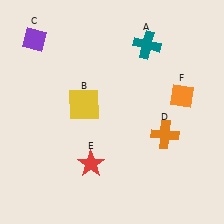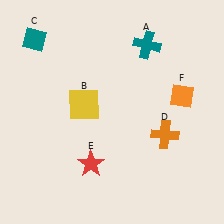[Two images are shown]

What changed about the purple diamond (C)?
In Image 1, C is purple. In Image 2, it changed to teal.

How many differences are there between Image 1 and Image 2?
There is 1 difference between the two images.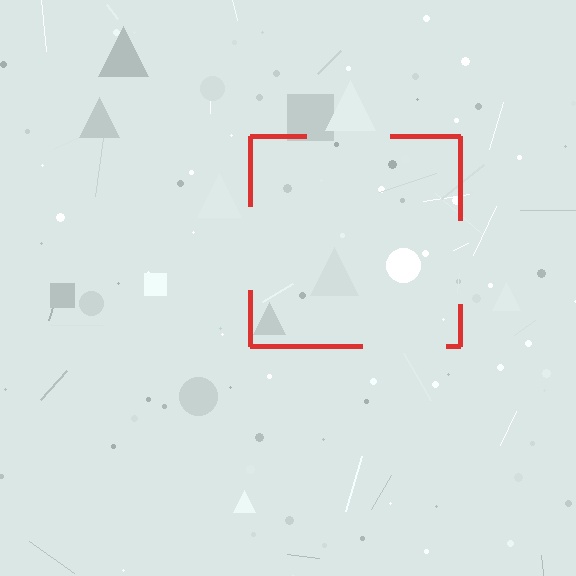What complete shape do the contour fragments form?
The contour fragments form a square.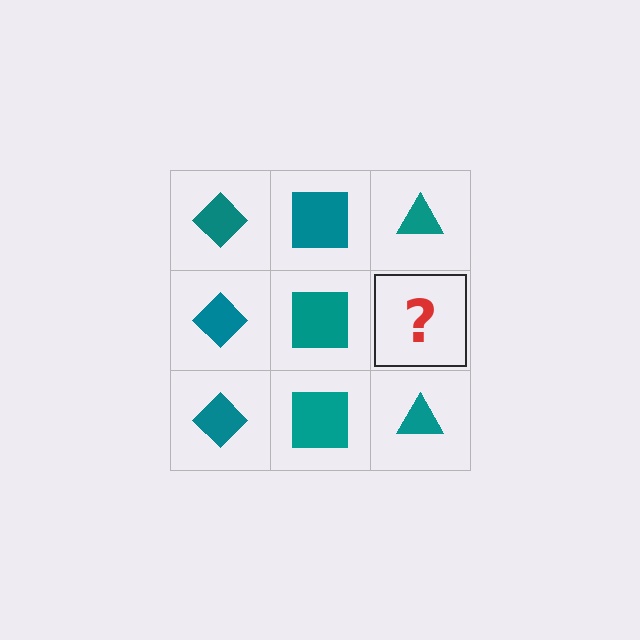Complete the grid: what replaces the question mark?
The question mark should be replaced with a teal triangle.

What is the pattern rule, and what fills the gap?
The rule is that each column has a consistent shape. The gap should be filled with a teal triangle.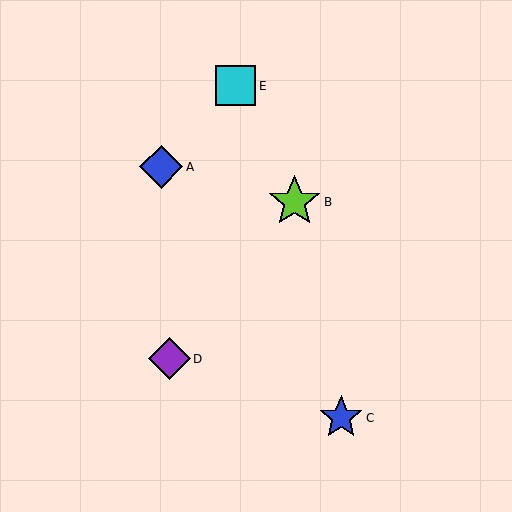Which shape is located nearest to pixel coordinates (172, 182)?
The blue diamond (labeled A) at (161, 167) is nearest to that location.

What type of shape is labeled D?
Shape D is a purple diamond.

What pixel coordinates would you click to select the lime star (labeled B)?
Click at (295, 202) to select the lime star B.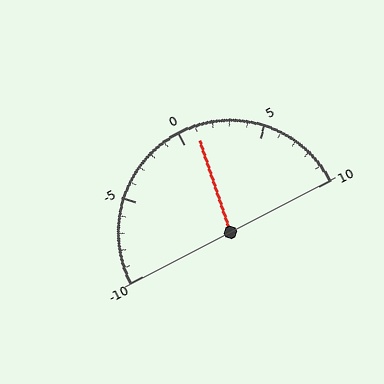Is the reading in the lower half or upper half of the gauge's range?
The reading is in the upper half of the range (-10 to 10).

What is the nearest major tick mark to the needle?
The nearest major tick mark is 0.